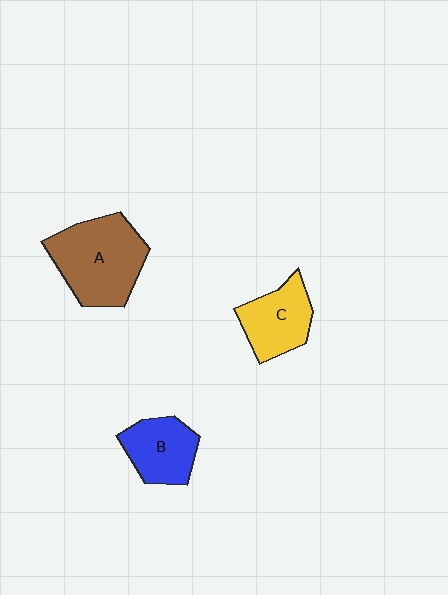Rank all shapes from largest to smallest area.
From largest to smallest: A (brown), C (yellow), B (blue).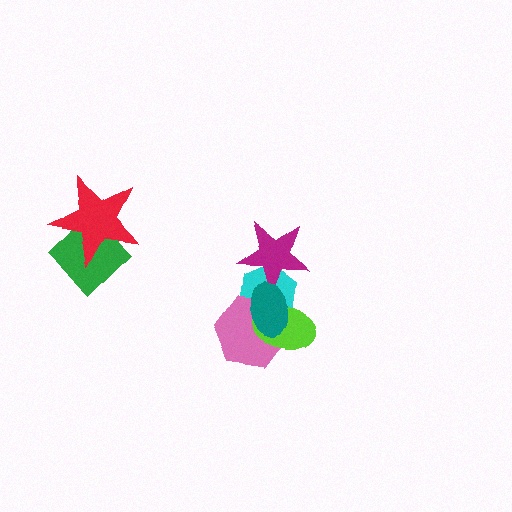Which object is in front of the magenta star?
The teal ellipse is in front of the magenta star.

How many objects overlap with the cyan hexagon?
4 objects overlap with the cyan hexagon.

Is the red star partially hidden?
No, no other shape covers it.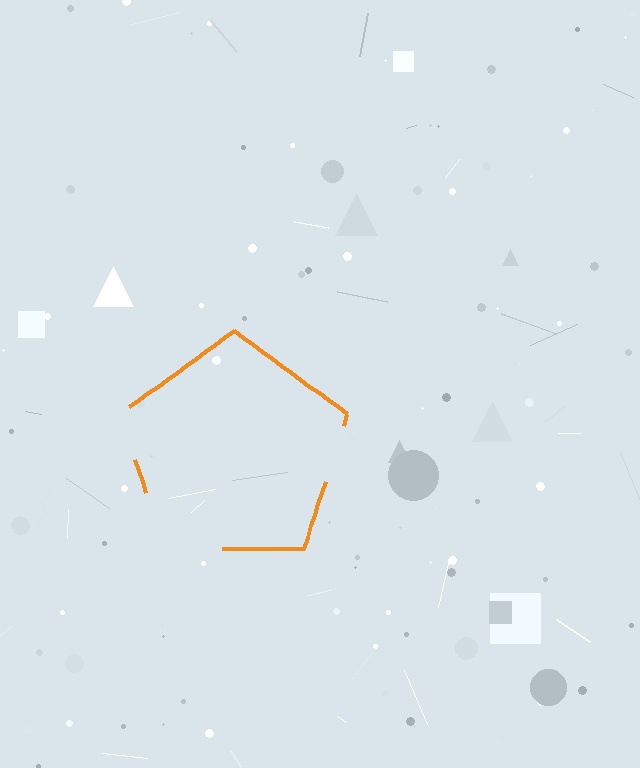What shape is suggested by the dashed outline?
The dashed outline suggests a pentagon.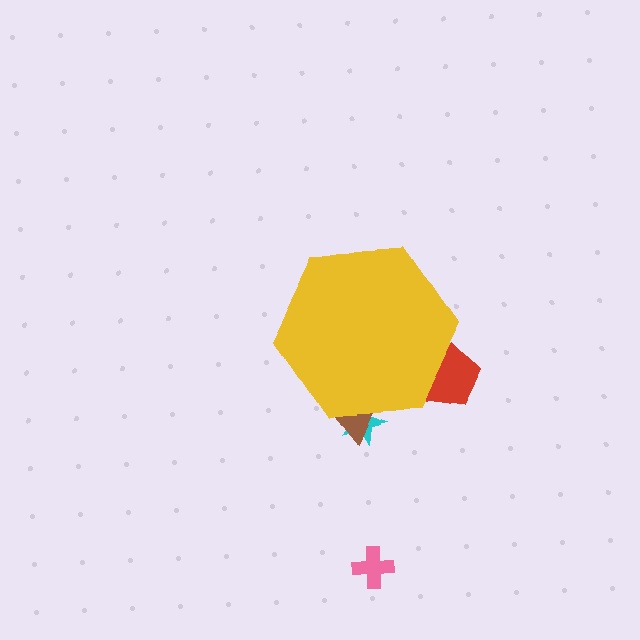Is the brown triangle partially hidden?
Yes, the brown triangle is partially hidden behind the yellow hexagon.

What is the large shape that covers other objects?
A yellow hexagon.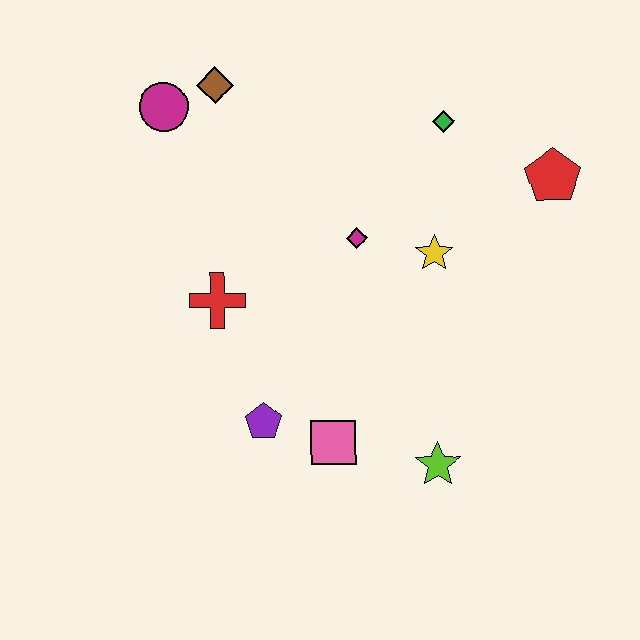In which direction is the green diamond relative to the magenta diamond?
The green diamond is above the magenta diamond.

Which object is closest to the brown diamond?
The magenta circle is closest to the brown diamond.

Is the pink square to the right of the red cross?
Yes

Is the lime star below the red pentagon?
Yes